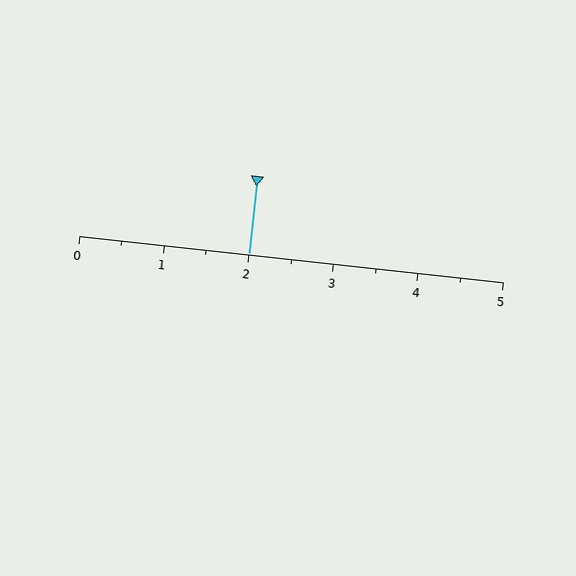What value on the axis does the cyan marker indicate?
The marker indicates approximately 2.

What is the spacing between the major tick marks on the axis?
The major ticks are spaced 1 apart.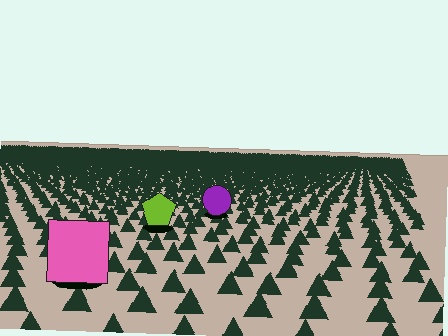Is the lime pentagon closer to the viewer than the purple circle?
Yes. The lime pentagon is closer — you can tell from the texture gradient: the ground texture is coarser near it.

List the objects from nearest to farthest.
From nearest to farthest: the pink square, the lime pentagon, the purple circle.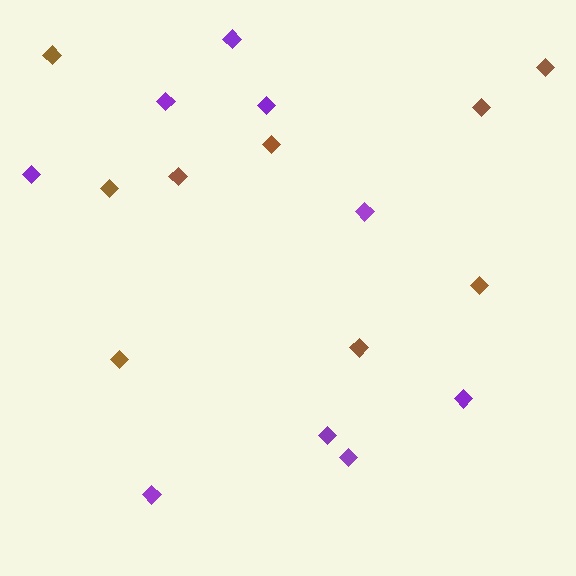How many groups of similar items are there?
There are 2 groups: one group of brown diamonds (9) and one group of purple diamonds (9).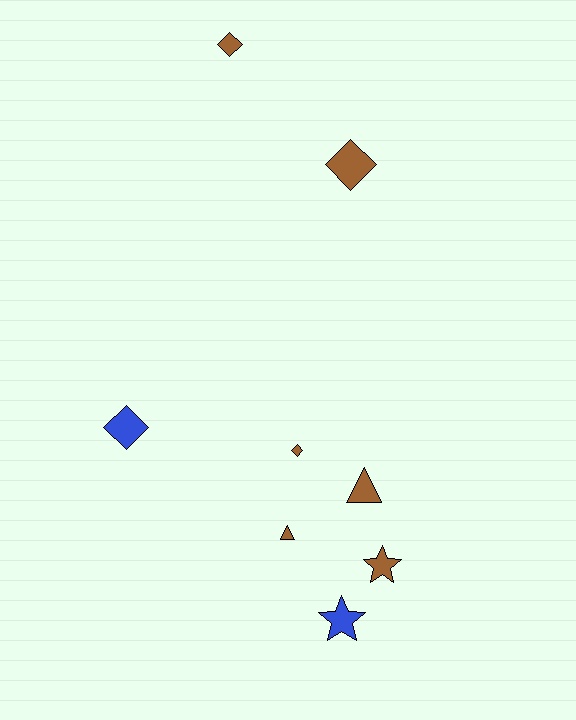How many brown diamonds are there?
There are 3 brown diamonds.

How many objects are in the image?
There are 8 objects.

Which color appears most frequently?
Brown, with 6 objects.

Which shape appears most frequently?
Diamond, with 4 objects.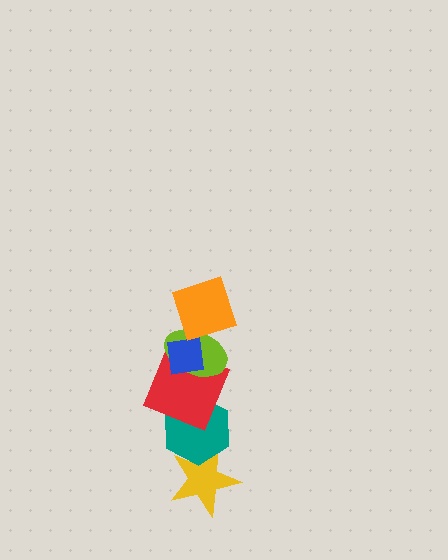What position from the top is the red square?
The red square is 4th from the top.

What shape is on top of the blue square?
The orange square is on top of the blue square.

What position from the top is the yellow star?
The yellow star is 6th from the top.